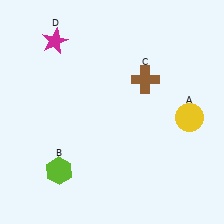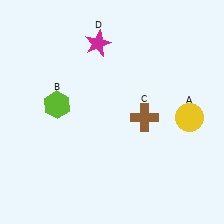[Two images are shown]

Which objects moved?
The objects that moved are: the lime hexagon (B), the brown cross (C), the magenta star (D).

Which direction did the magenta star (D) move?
The magenta star (D) moved right.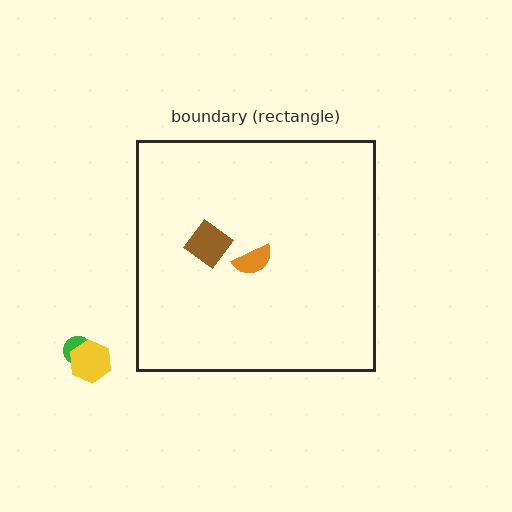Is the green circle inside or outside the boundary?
Outside.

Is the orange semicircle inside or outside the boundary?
Inside.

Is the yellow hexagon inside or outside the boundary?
Outside.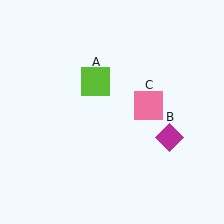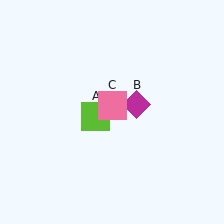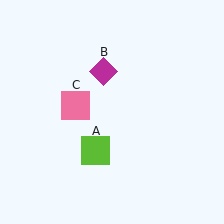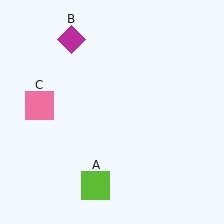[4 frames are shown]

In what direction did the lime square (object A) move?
The lime square (object A) moved down.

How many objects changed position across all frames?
3 objects changed position: lime square (object A), magenta diamond (object B), pink square (object C).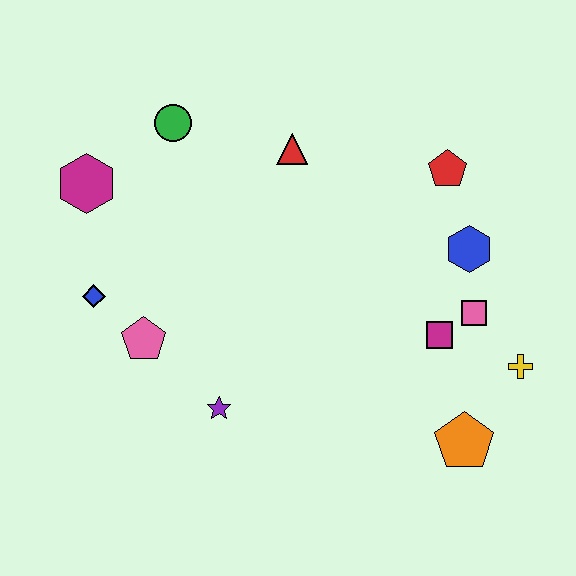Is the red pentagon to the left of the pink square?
Yes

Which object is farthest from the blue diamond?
The yellow cross is farthest from the blue diamond.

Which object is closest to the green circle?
The magenta hexagon is closest to the green circle.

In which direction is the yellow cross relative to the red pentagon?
The yellow cross is below the red pentagon.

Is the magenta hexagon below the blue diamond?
No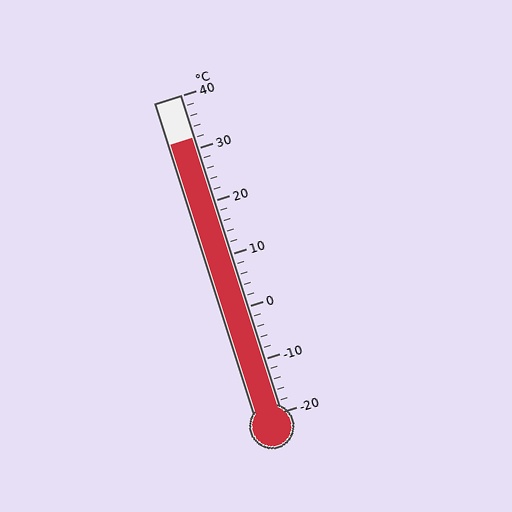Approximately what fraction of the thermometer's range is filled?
The thermometer is filled to approximately 85% of its range.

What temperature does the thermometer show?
The thermometer shows approximately 32°C.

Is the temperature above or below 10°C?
The temperature is above 10°C.